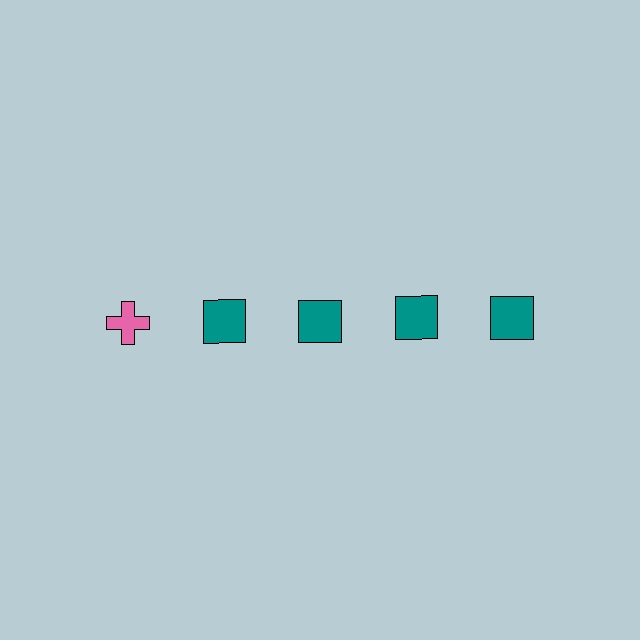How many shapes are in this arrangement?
There are 5 shapes arranged in a grid pattern.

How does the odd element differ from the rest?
It differs in both color (pink instead of teal) and shape (cross instead of square).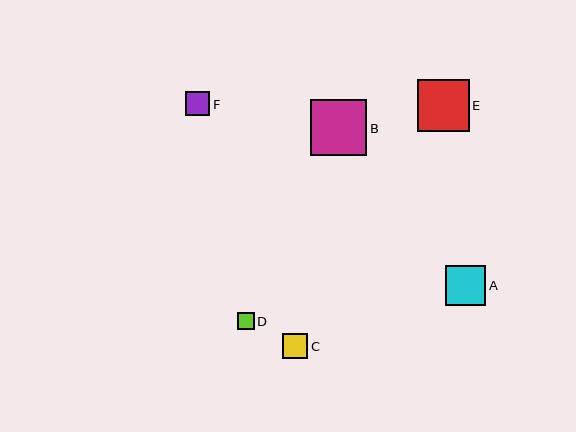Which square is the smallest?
Square D is the smallest with a size of approximately 17 pixels.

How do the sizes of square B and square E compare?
Square B and square E are approximately the same size.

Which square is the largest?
Square B is the largest with a size of approximately 56 pixels.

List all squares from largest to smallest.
From largest to smallest: B, E, A, C, F, D.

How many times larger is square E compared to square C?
Square E is approximately 2.0 times the size of square C.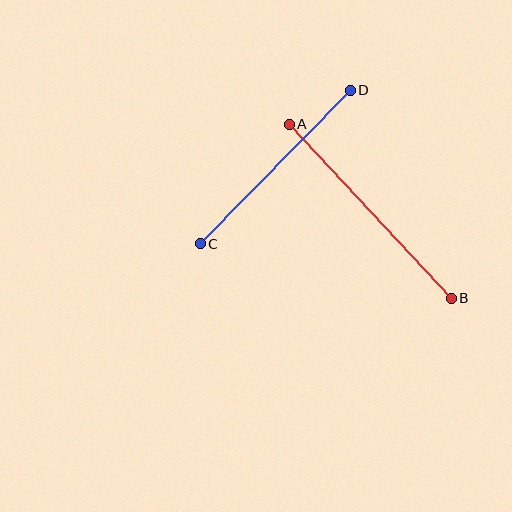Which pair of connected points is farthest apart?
Points A and B are farthest apart.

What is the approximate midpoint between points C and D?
The midpoint is at approximately (275, 167) pixels.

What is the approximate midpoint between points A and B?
The midpoint is at approximately (370, 211) pixels.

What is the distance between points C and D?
The distance is approximately 215 pixels.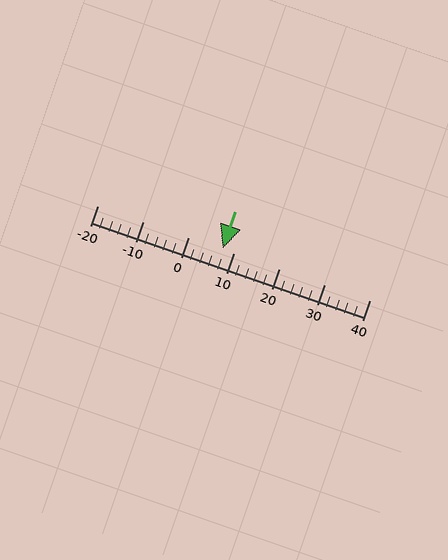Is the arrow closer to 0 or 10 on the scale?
The arrow is closer to 10.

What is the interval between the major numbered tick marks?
The major tick marks are spaced 10 units apart.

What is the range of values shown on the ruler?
The ruler shows values from -20 to 40.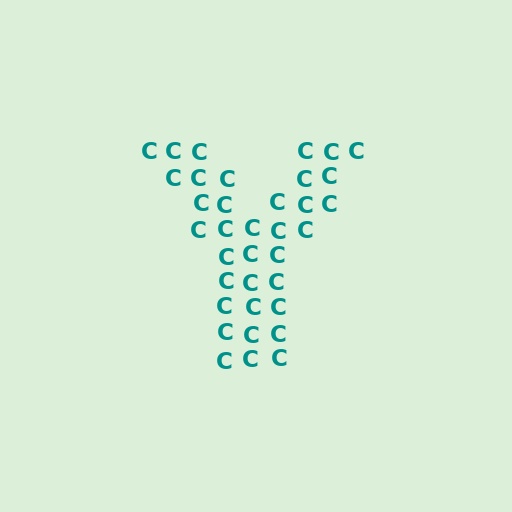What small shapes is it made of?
It is made of small letter C's.